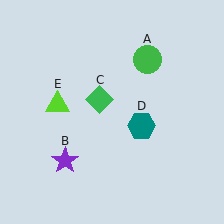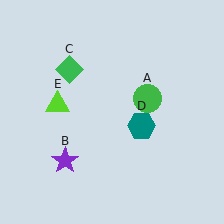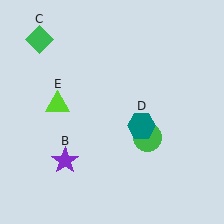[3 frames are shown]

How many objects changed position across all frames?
2 objects changed position: green circle (object A), green diamond (object C).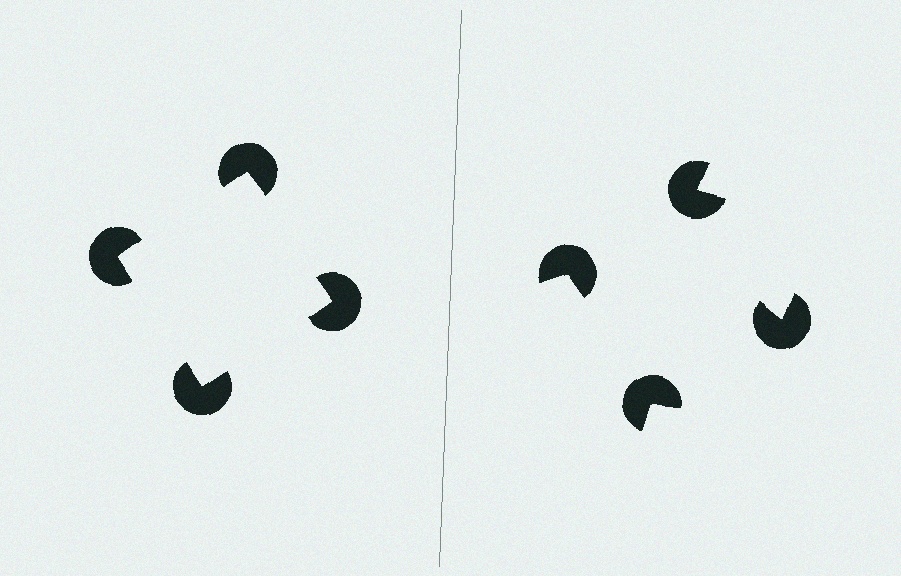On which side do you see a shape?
An illusory square appears on the left side. On the right side the wedge cuts are rotated, so no coherent shape forms.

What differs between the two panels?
The pac-man discs are positioned identically on both sides; only the wedge orientations differ. On the left they align to a square; on the right they are misaligned.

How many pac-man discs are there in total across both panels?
8 — 4 on each side.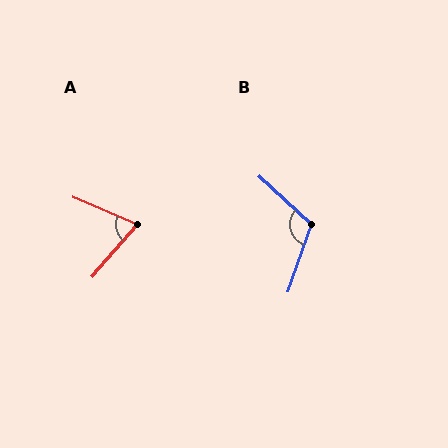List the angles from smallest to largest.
A (72°), B (113°).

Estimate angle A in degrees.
Approximately 72 degrees.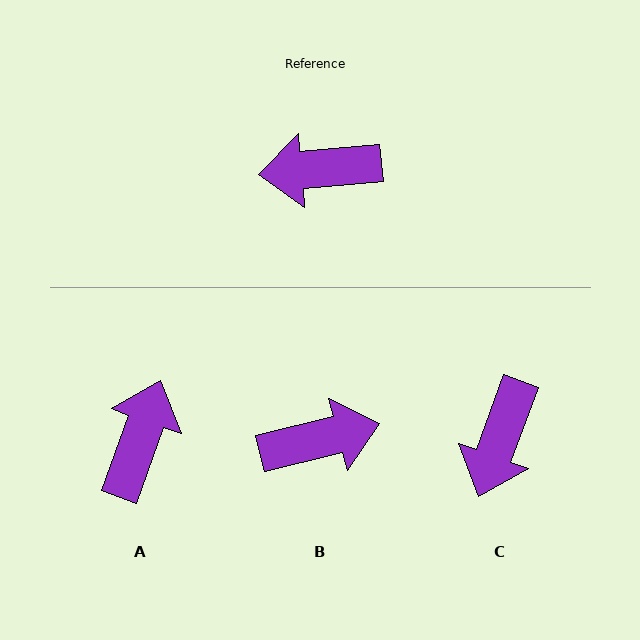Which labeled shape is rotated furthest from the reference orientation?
B, about 171 degrees away.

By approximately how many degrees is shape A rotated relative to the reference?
Approximately 114 degrees clockwise.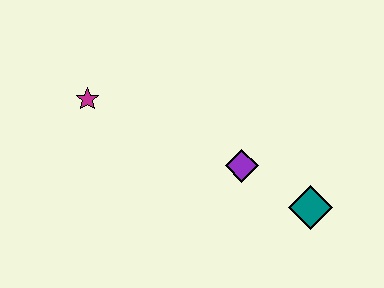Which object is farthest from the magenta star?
The teal diamond is farthest from the magenta star.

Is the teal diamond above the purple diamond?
No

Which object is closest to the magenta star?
The purple diamond is closest to the magenta star.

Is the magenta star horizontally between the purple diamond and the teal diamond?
No